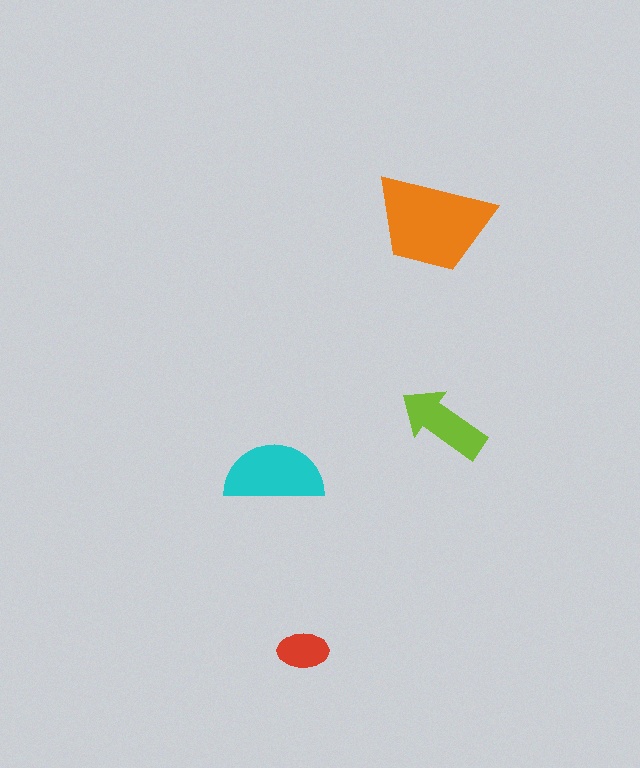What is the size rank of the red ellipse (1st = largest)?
4th.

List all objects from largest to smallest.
The orange trapezoid, the cyan semicircle, the lime arrow, the red ellipse.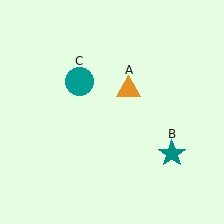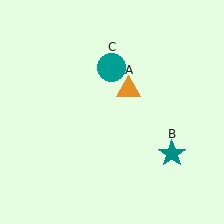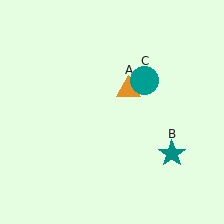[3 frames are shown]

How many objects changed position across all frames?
1 object changed position: teal circle (object C).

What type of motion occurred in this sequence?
The teal circle (object C) rotated clockwise around the center of the scene.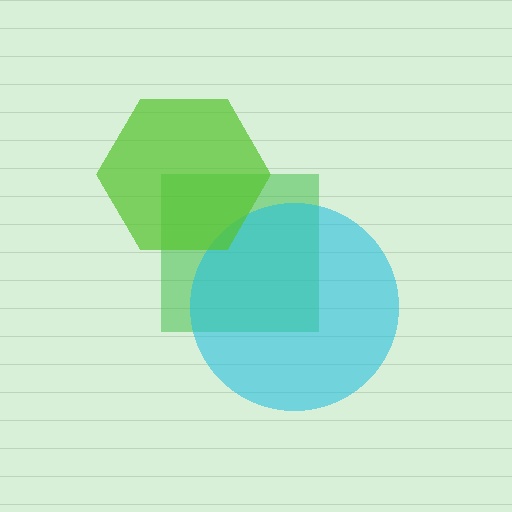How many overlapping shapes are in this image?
There are 3 overlapping shapes in the image.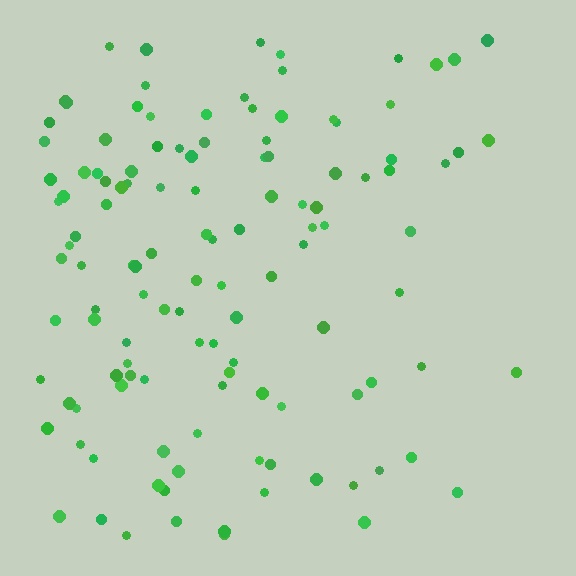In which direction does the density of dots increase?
From right to left, with the left side densest.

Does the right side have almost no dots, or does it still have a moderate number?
Still a moderate number, just noticeably fewer than the left.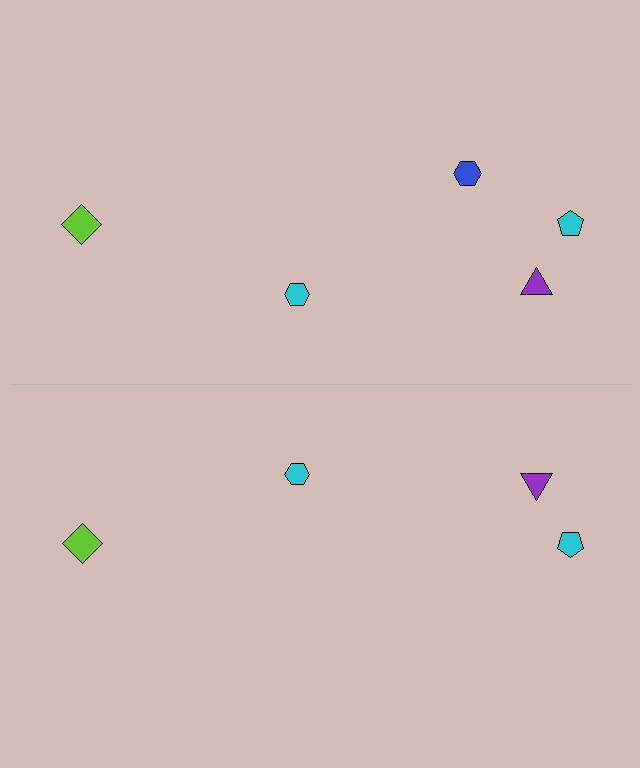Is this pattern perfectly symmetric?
No, the pattern is not perfectly symmetric. A blue hexagon is missing from the bottom side.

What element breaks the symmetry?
A blue hexagon is missing from the bottom side.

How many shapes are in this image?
There are 9 shapes in this image.